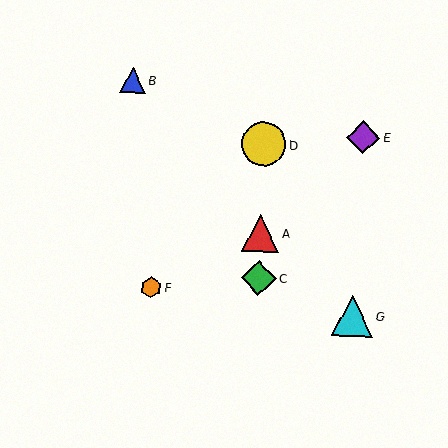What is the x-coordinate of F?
Object F is at x≈151.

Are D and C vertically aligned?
Yes, both are at x≈264.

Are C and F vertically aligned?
No, C is at x≈259 and F is at x≈151.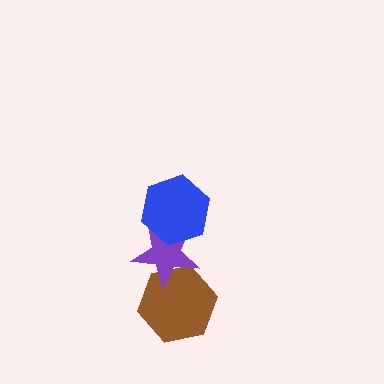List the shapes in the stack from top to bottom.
From top to bottom: the blue hexagon, the purple star, the brown hexagon.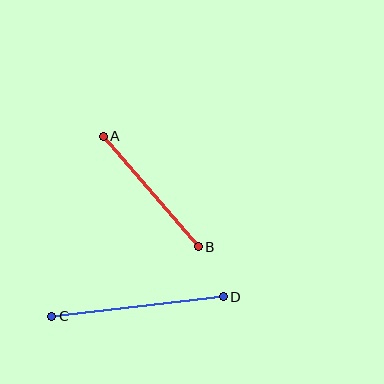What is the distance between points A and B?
The distance is approximately 146 pixels.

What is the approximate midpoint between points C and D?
The midpoint is at approximately (137, 307) pixels.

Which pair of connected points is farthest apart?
Points C and D are farthest apart.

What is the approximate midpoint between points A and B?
The midpoint is at approximately (151, 192) pixels.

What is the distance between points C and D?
The distance is approximately 172 pixels.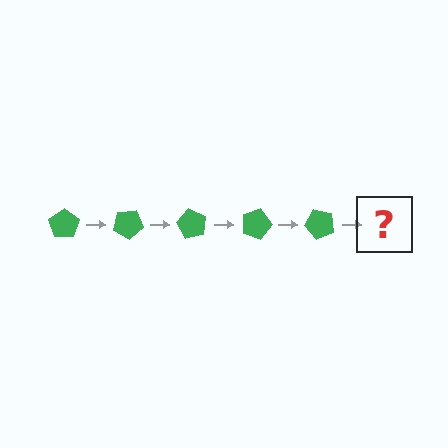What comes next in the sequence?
The next element should be a green pentagon rotated 150 degrees.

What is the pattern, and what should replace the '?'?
The pattern is that the pentagon rotates 30 degrees each step. The '?' should be a green pentagon rotated 150 degrees.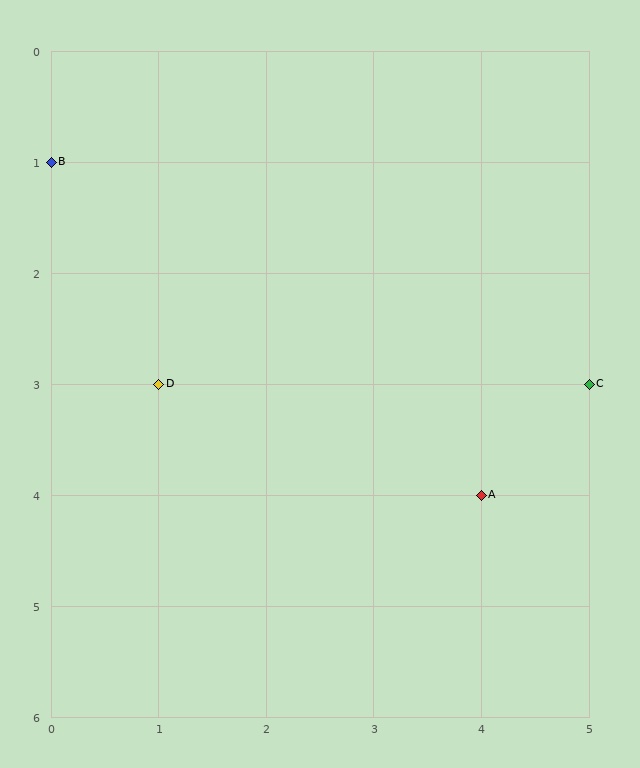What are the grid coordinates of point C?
Point C is at grid coordinates (5, 3).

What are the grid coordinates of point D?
Point D is at grid coordinates (1, 3).